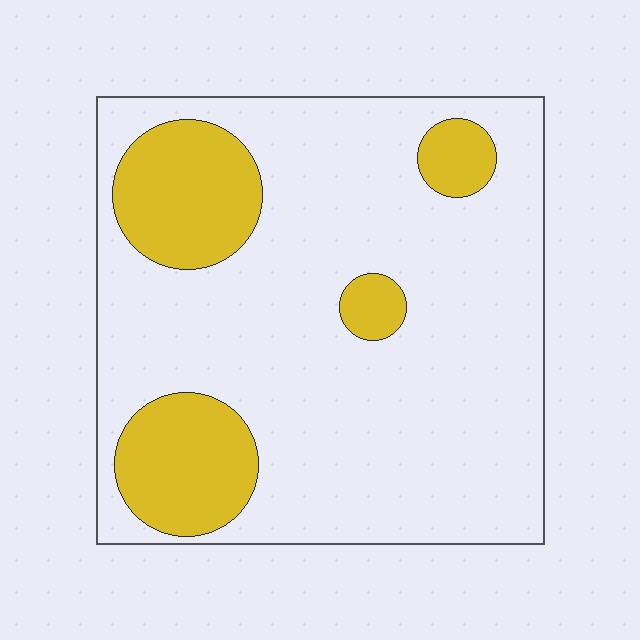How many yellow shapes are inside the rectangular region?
4.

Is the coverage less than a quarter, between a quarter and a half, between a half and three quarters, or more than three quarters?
Less than a quarter.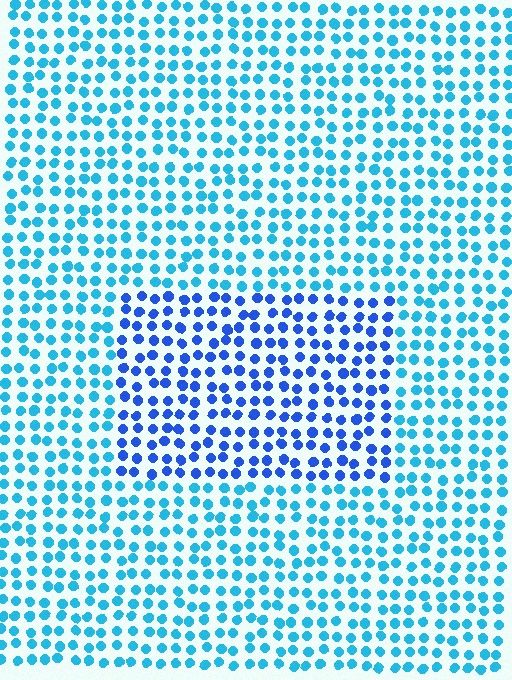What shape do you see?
I see a rectangle.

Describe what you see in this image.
The image is filled with small cyan elements in a uniform arrangement. A rectangle-shaped region is visible where the elements are tinted to a slightly different hue, forming a subtle color boundary.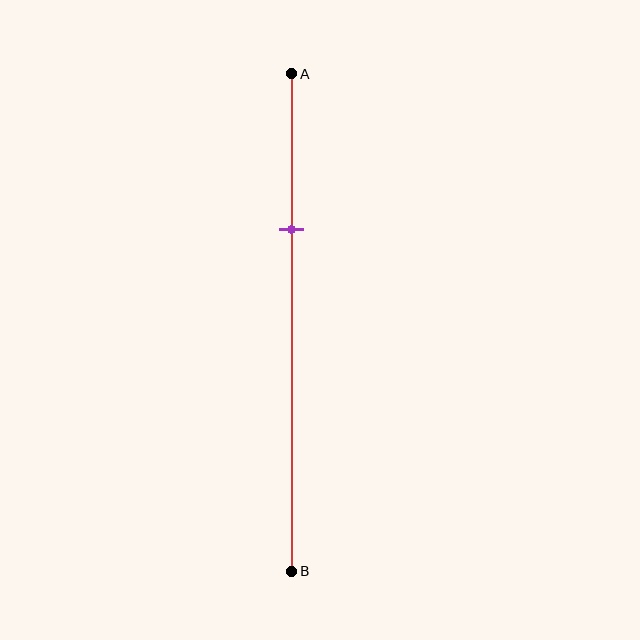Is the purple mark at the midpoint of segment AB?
No, the mark is at about 30% from A, not at the 50% midpoint.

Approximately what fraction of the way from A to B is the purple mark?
The purple mark is approximately 30% of the way from A to B.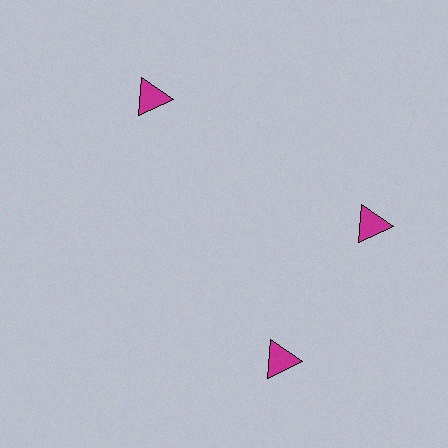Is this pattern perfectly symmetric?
No. The 3 magenta triangles are arranged in a ring, but one element near the 7 o'clock position is rotated out of alignment along the ring, breaking the 3-fold rotational symmetry.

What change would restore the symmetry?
The symmetry would be restored by rotating it back into even spacing with its neighbors so that all 3 triangles sit at equal angles and equal distance from the center.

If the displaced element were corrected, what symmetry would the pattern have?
It would have 3-fold rotational symmetry — the pattern would map onto itself every 120 degrees.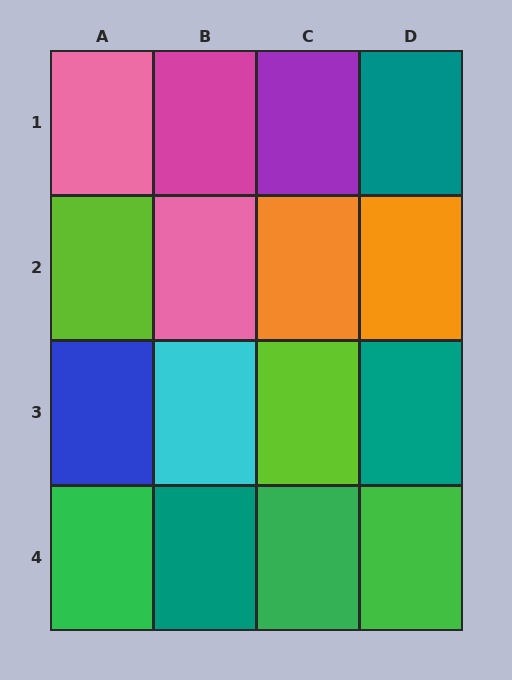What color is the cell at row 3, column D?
Teal.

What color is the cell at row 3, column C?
Lime.